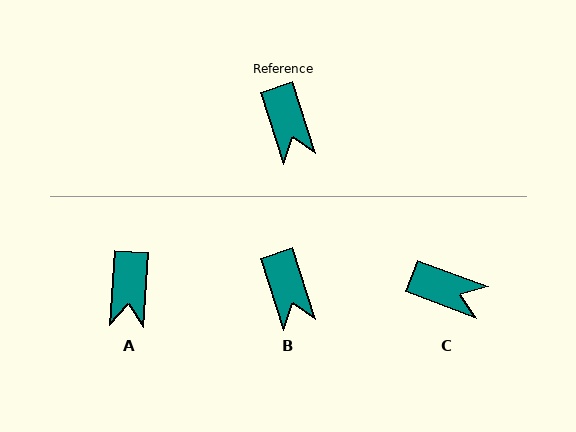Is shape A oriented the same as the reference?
No, it is off by about 22 degrees.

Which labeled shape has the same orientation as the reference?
B.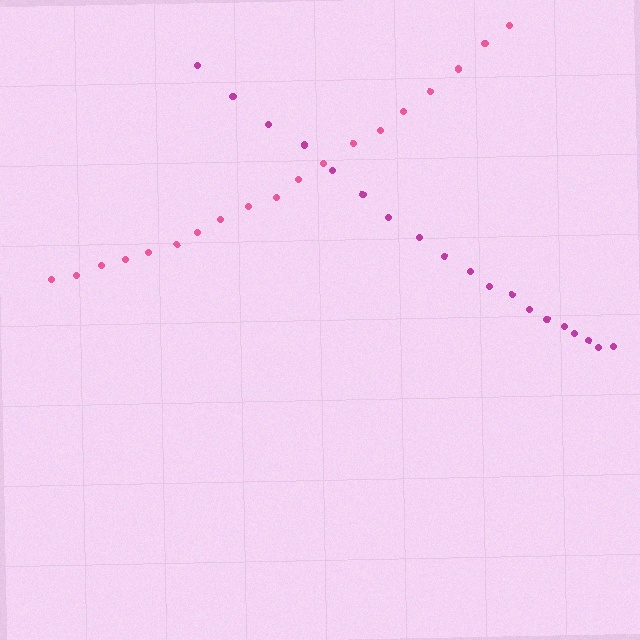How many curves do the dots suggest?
There are 2 distinct paths.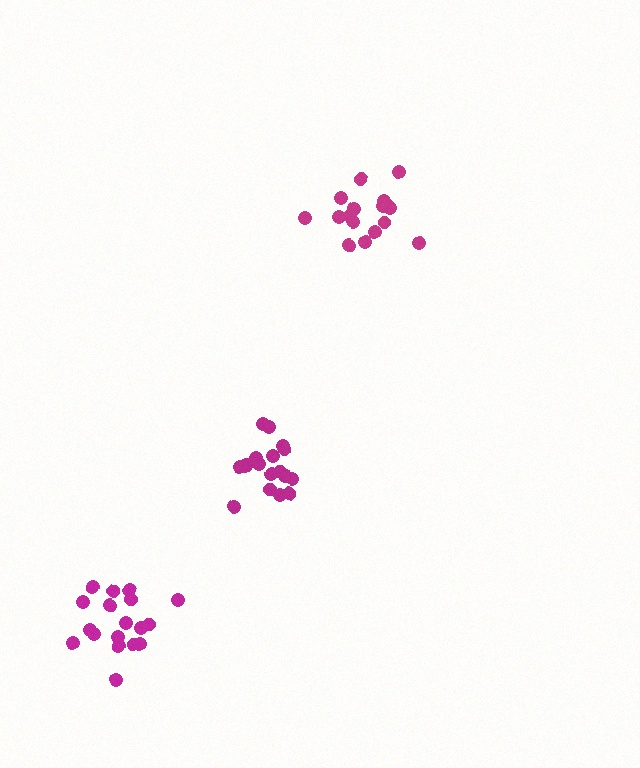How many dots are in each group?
Group 1: 17 dots, Group 2: 18 dots, Group 3: 19 dots (54 total).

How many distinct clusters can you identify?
There are 3 distinct clusters.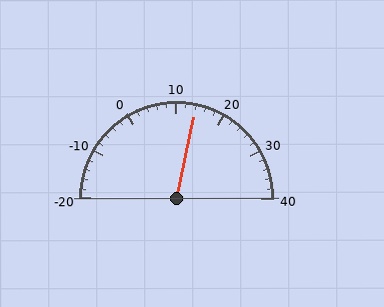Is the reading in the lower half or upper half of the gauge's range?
The reading is in the upper half of the range (-20 to 40).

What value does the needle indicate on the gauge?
The needle indicates approximately 14.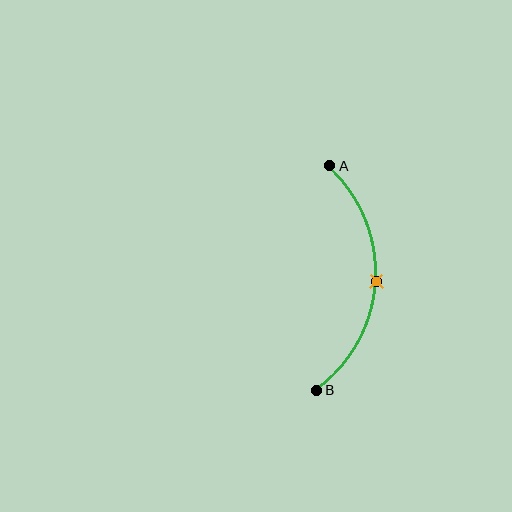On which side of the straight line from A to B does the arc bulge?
The arc bulges to the right of the straight line connecting A and B.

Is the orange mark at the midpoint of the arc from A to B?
Yes. The orange mark lies on the arc at equal arc-length from both A and B — it is the arc midpoint.